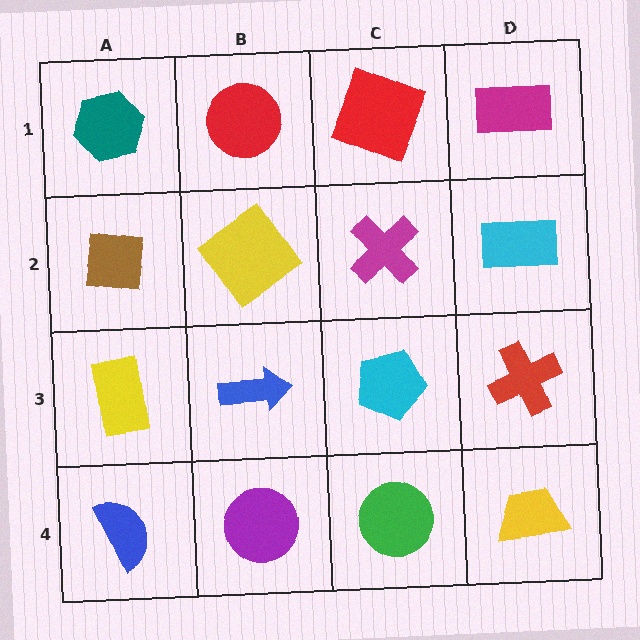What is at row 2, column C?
A magenta cross.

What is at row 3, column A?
A yellow rectangle.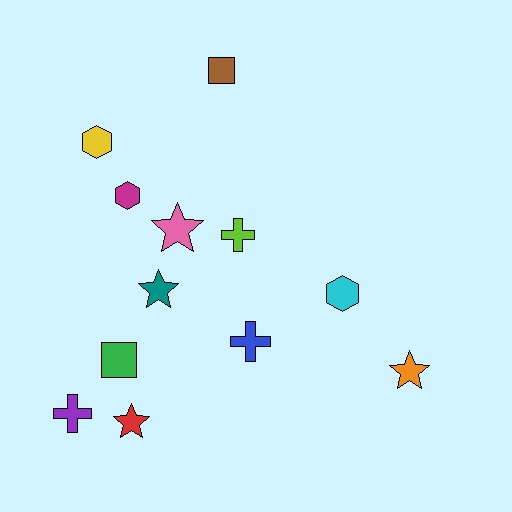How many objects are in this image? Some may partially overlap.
There are 12 objects.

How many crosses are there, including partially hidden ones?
There are 3 crosses.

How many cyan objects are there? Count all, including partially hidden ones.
There is 1 cyan object.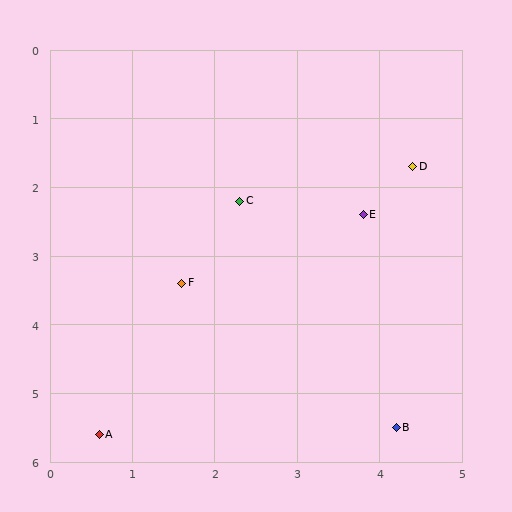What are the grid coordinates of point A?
Point A is at approximately (0.6, 5.6).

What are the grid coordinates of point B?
Point B is at approximately (4.2, 5.5).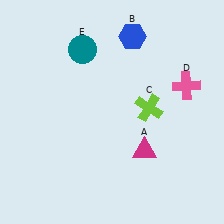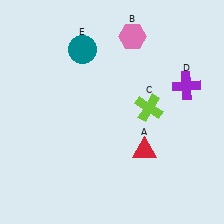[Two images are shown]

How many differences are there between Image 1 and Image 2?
There are 3 differences between the two images.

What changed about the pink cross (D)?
In Image 1, D is pink. In Image 2, it changed to purple.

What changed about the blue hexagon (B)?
In Image 1, B is blue. In Image 2, it changed to pink.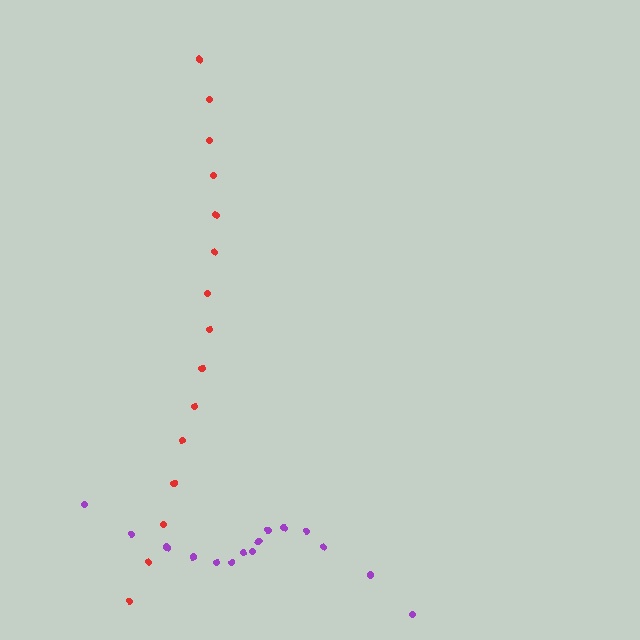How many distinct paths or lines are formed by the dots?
There are 2 distinct paths.